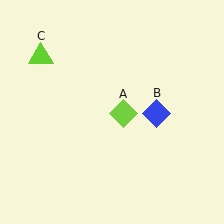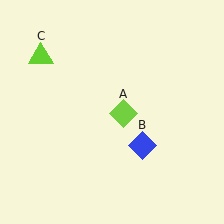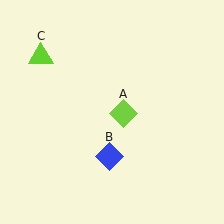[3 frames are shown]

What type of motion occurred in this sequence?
The blue diamond (object B) rotated clockwise around the center of the scene.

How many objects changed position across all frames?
1 object changed position: blue diamond (object B).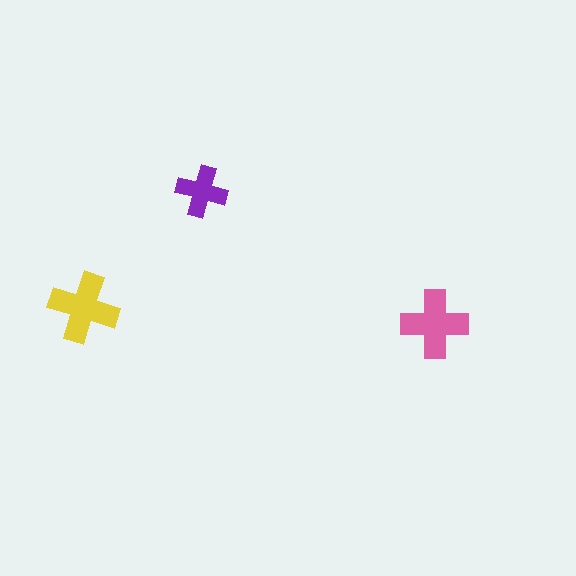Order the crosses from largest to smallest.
the yellow one, the pink one, the purple one.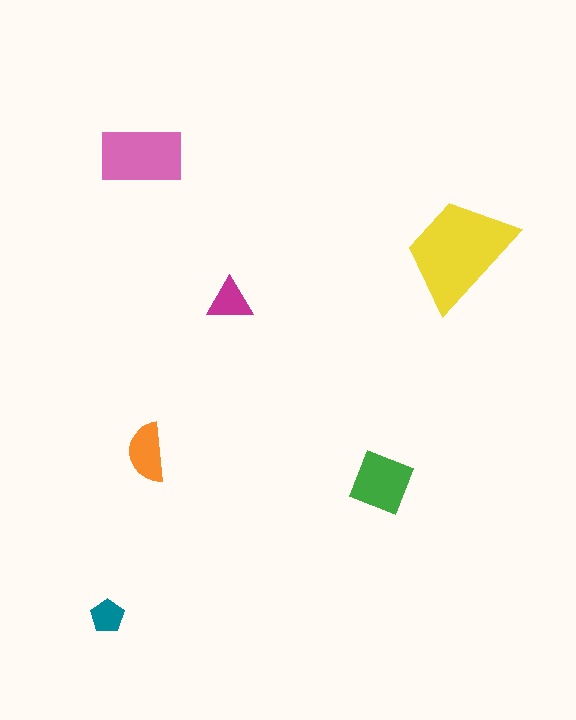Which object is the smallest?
The teal pentagon.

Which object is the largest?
The yellow trapezoid.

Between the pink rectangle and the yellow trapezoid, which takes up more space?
The yellow trapezoid.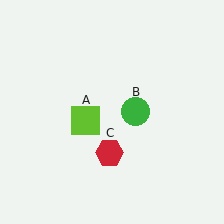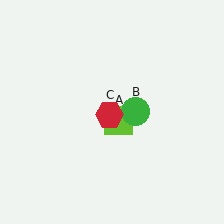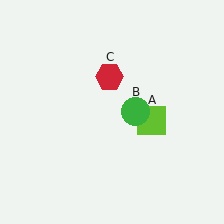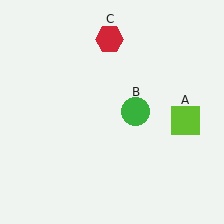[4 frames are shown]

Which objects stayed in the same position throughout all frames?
Green circle (object B) remained stationary.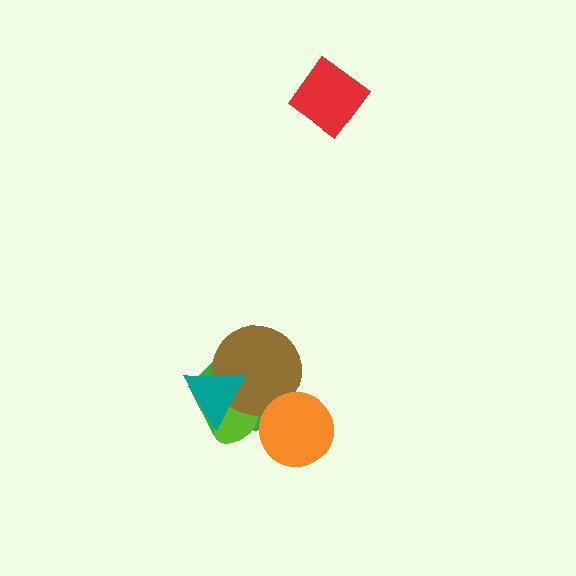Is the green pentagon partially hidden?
Yes, it is partially covered by another shape.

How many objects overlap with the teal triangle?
3 objects overlap with the teal triangle.